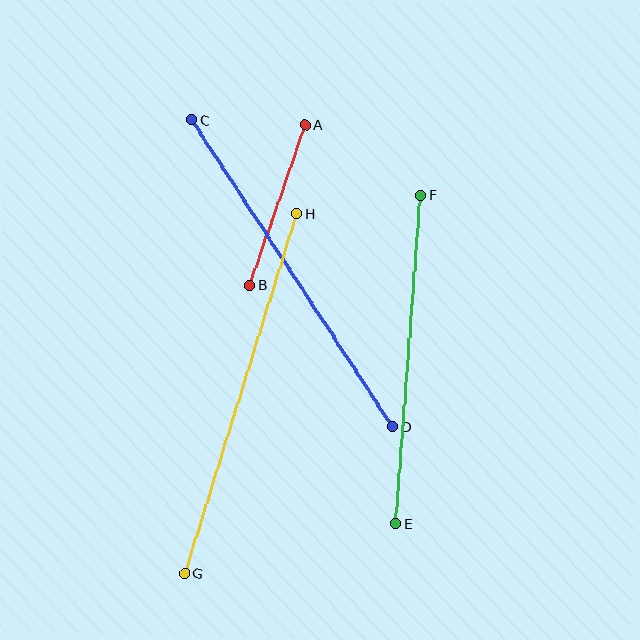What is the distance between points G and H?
The distance is approximately 377 pixels.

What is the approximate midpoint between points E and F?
The midpoint is at approximately (408, 359) pixels.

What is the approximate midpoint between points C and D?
The midpoint is at approximately (292, 273) pixels.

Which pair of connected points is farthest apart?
Points G and H are farthest apart.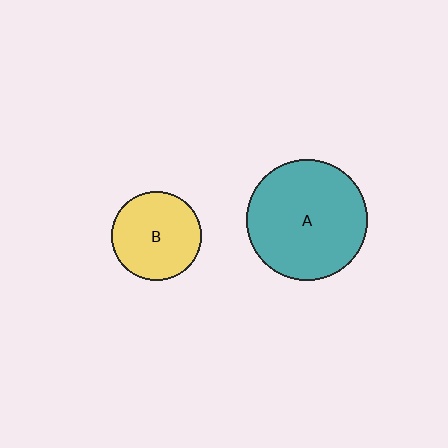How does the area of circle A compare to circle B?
Approximately 1.8 times.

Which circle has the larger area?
Circle A (teal).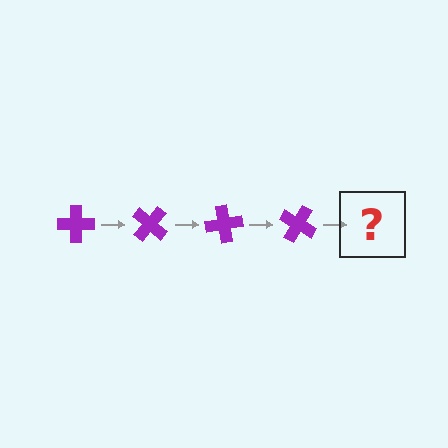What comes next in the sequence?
The next element should be a purple cross rotated 160 degrees.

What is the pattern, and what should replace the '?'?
The pattern is that the cross rotates 40 degrees each step. The '?' should be a purple cross rotated 160 degrees.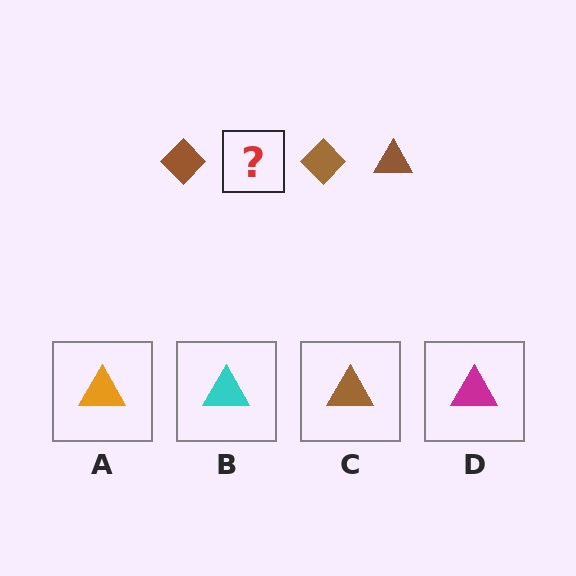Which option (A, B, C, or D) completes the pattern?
C.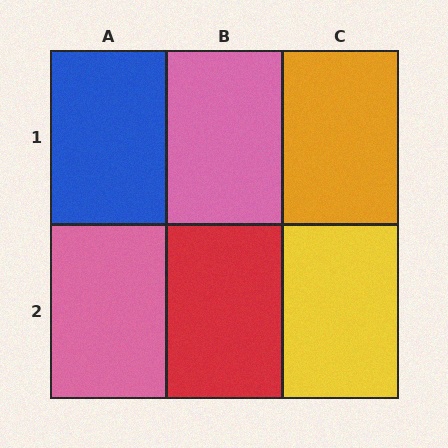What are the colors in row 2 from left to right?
Pink, red, yellow.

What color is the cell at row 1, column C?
Orange.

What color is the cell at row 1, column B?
Pink.